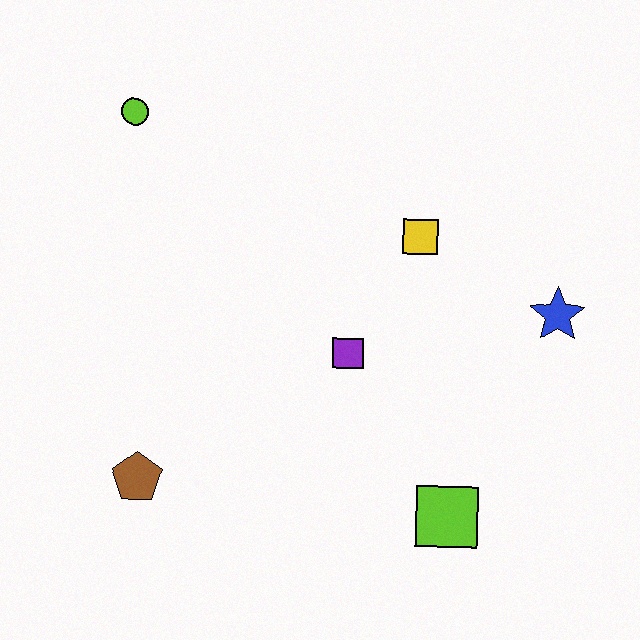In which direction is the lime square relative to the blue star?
The lime square is below the blue star.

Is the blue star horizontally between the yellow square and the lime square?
No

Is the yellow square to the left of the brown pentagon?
No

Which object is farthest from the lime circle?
The lime square is farthest from the lime circle.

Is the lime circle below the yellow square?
No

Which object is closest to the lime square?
The purple square is closest to the lime square.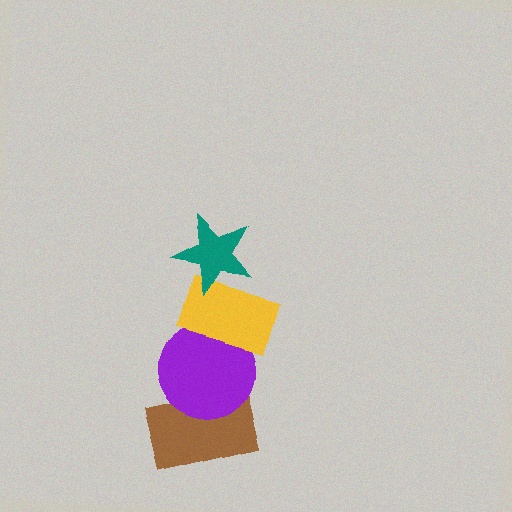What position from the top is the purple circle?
The purple circle is 3rd from the top.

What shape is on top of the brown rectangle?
The purple circle is on top of the brown rectangle.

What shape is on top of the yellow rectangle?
The teal star is on top of the yellow rectangle.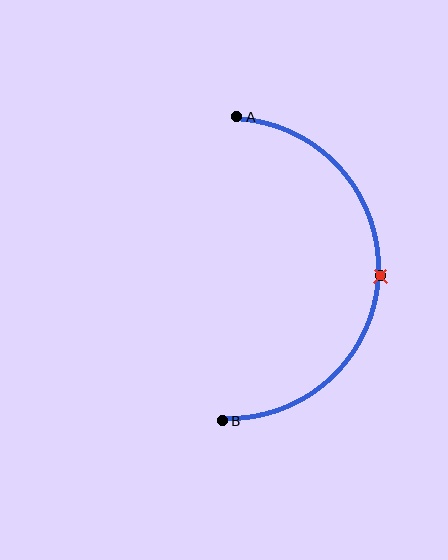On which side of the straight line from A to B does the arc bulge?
The arc bulges to the right of the straight line connecting A and B.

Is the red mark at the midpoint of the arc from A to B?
Yes. The red mark lies on the arc at equal arc-length from both A and B — it is the arc midpoint.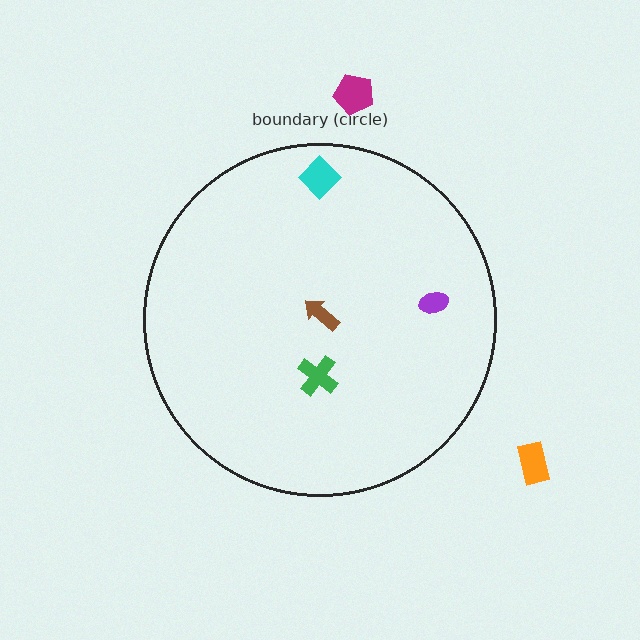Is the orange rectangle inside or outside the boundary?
Outside.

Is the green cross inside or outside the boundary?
Inside.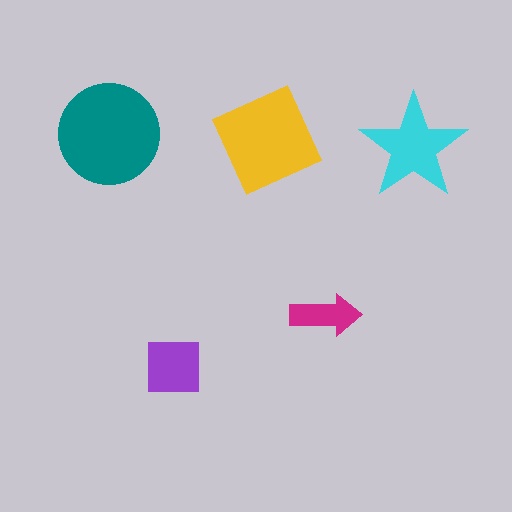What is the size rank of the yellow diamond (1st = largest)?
2nd.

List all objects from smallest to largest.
The magenta arrow, the purple square, the cyan star, the yellow diamond, the teal circle.